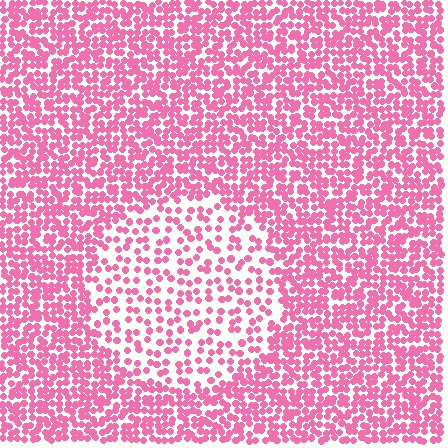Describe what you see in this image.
The image contains small pink elements arranged at two different densities. A circle-shaped region is visible where the elements are less densely packed than the surrounding area.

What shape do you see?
I see a circle.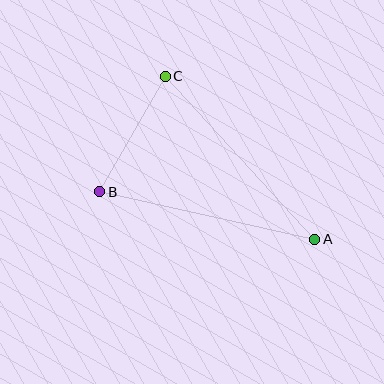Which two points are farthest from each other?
Points A and C are farthest from each other.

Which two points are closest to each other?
Points B and C are closest to each other.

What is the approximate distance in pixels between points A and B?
The distance between A and B is approximately 220 pixels.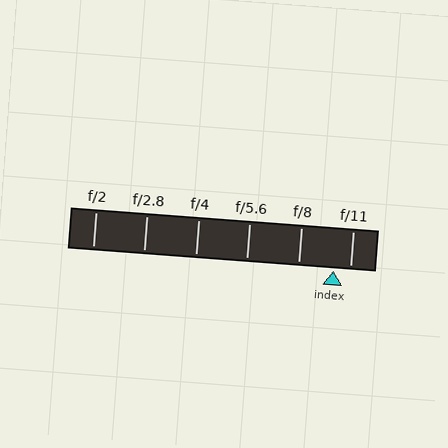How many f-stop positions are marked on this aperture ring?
There are 6 f-stop positions marked.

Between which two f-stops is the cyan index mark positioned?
The index mark is between f/8 and f/11.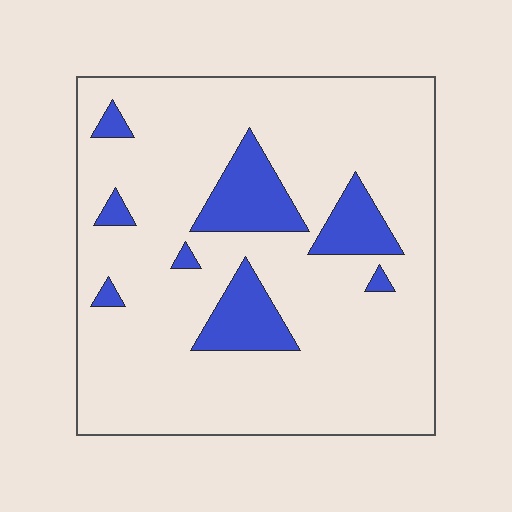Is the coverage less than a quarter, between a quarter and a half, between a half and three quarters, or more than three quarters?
Less than a quarter.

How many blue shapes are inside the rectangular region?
8.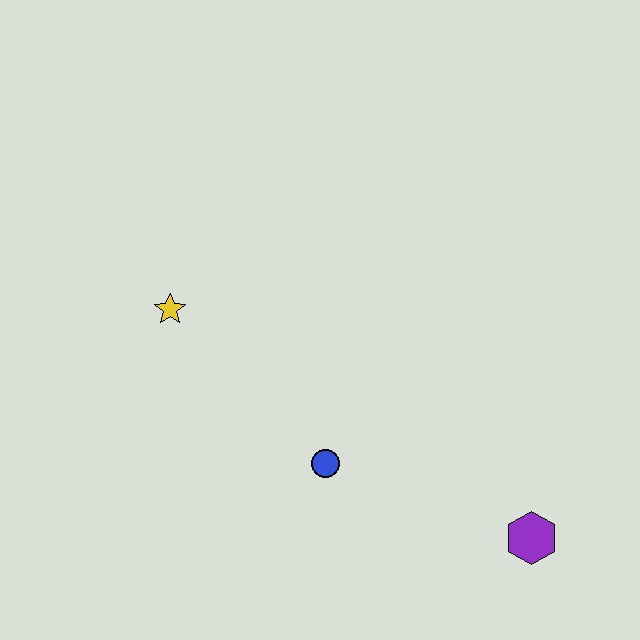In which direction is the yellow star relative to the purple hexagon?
The yellow star is to the left of the purple hexagon.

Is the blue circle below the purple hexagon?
No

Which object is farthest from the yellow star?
The purple hexagon is farthest from the yellow star.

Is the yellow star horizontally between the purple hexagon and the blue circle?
No